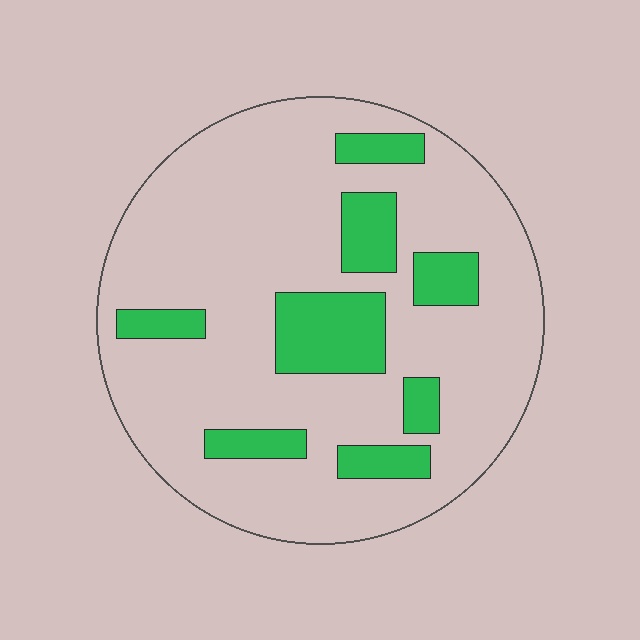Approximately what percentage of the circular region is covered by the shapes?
Approximately 20%.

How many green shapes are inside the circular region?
8.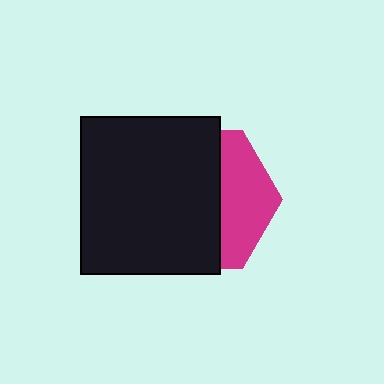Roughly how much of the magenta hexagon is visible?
A small part of it is visible (roughly 34%).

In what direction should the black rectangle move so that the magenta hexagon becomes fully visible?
The black rectangle should move left. That is the shortest direction to clear the overlap and leave the magenta hexagon fully visible.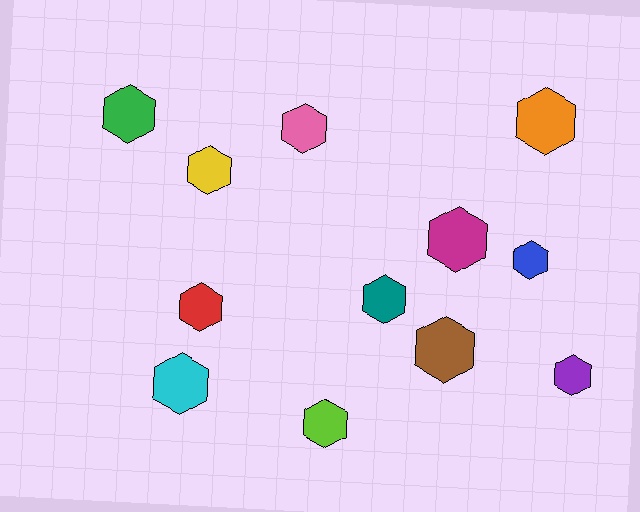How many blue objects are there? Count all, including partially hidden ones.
There is 1 blue object.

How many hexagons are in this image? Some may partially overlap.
There are 12 hexagons.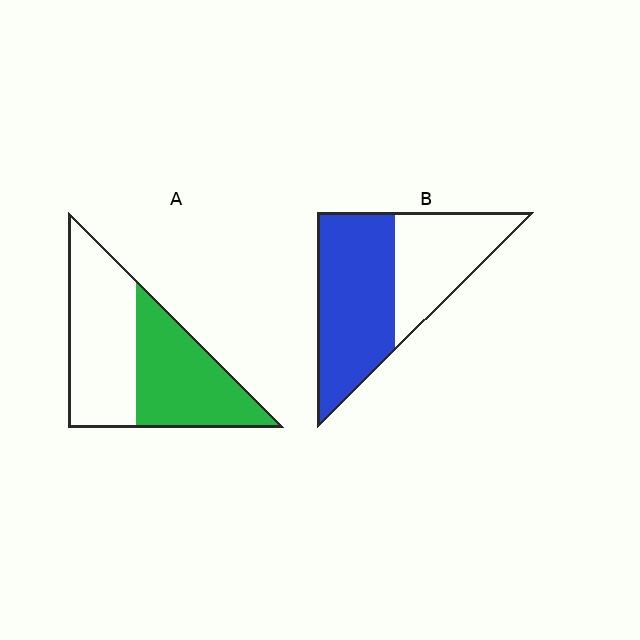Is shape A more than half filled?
Roughly half.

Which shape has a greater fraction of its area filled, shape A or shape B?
Shape B.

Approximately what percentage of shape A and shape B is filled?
A is approximately 45% and B is approximately 60%.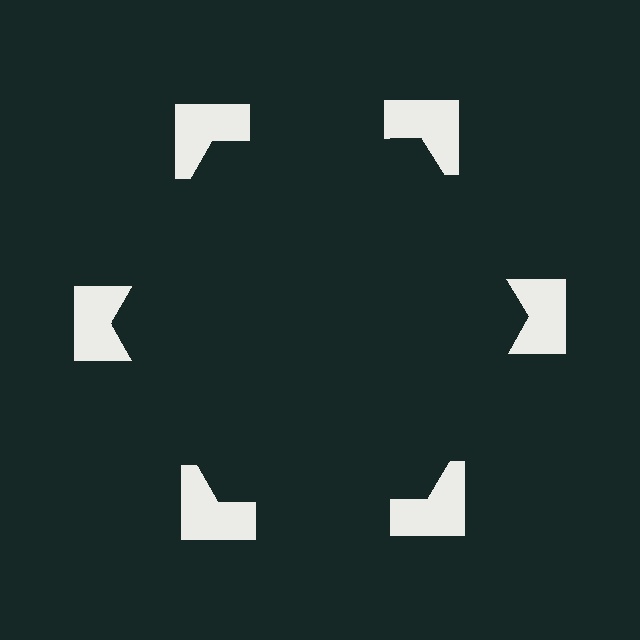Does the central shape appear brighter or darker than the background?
It typically appears slightly darker than the background, even though no actual brightness change is drawn.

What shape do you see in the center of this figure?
An illusory hexagon — its edges are inferred from the aligned wedge cuts in the notched squares, not physically drawn.